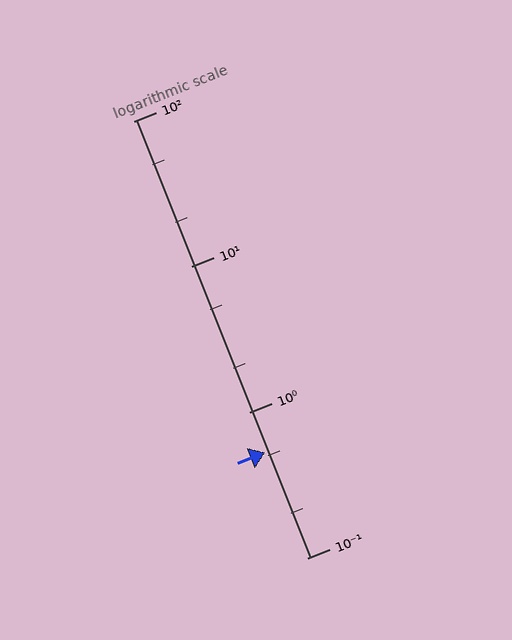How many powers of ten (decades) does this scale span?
The scale spans 3 decades, from 0.1 to 100.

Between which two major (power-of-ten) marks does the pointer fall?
The pointer is between 0.1 and 1.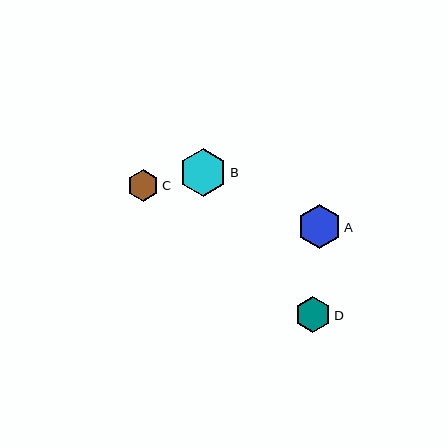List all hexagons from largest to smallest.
From largest to smallest: B, A, D, C.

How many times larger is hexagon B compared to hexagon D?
Hexagon B is approximately 1.3 times the size of hexagon D.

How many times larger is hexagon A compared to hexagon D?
Hexagon A is approximately 1.2 times the size of hexagon D.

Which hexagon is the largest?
Hexagon B is the largest with a size of approximately 48 pixels.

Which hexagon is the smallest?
Hexagon C is the smallest with a size of approximately 31 pixels.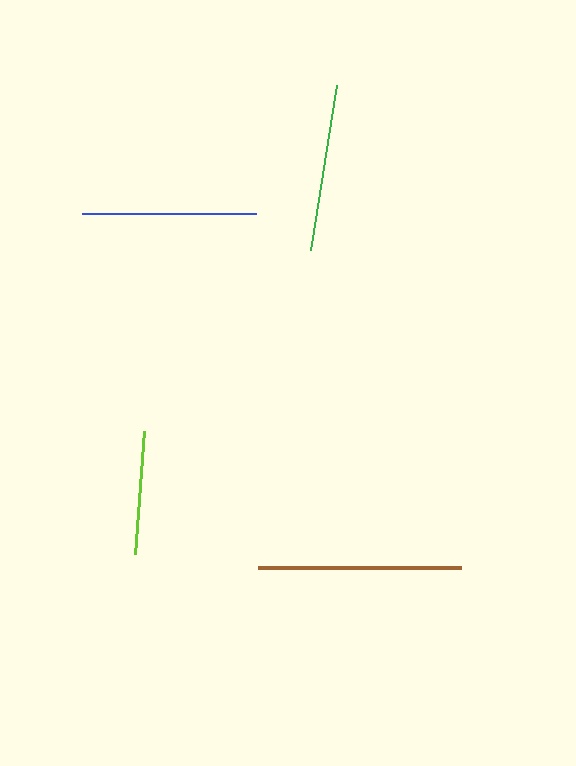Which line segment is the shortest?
The lime line is the shortest at approximately 123 pixels.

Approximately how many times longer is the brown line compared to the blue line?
The brown line is approximately 1.2 times the length of the blue line.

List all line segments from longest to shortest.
From longest to shortest: brown, blue, green, lime.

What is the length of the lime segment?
The lime segment is approximately 123 pixels long.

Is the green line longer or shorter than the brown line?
The brown line is longer than the green line.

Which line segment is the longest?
The brown line is the longest at approximately 203 pixels.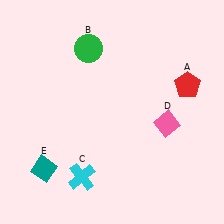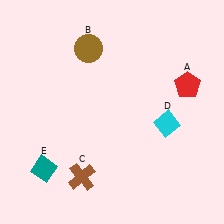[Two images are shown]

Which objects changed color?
B changed from green to brown. C changed from cyan to brown. D changed from pink to cyan.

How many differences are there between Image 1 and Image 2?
There are 3 differences between the two images.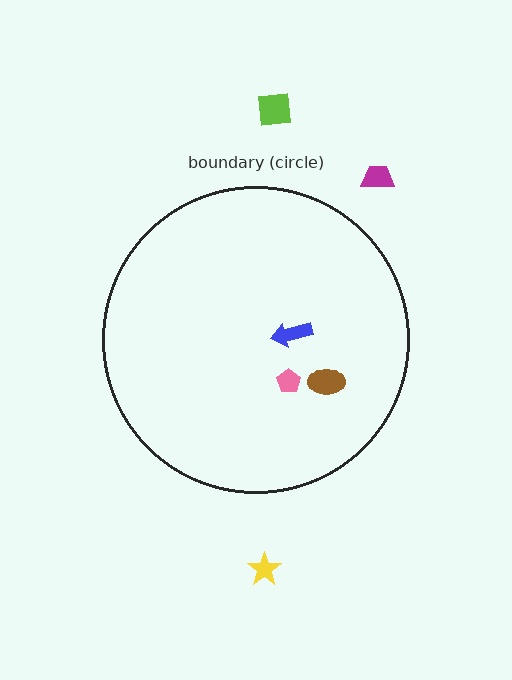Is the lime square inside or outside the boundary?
Outside.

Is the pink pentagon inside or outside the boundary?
Inside.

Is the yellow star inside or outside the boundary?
Outside.